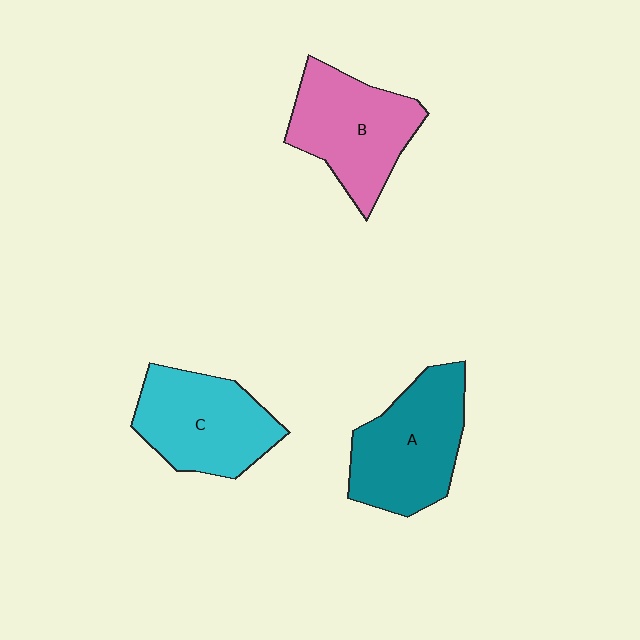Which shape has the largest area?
Shape A (teal).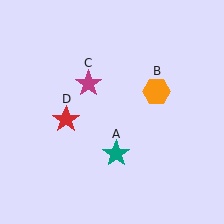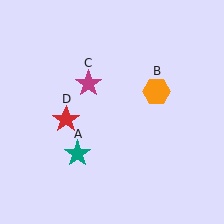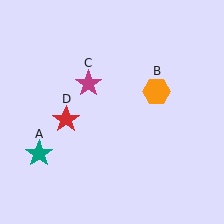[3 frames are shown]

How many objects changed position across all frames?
1 object changed position: teal star (object A).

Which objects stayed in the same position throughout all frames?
Orange hexagon (object B) and magenta star (object C) and red star (object D) remained stationary.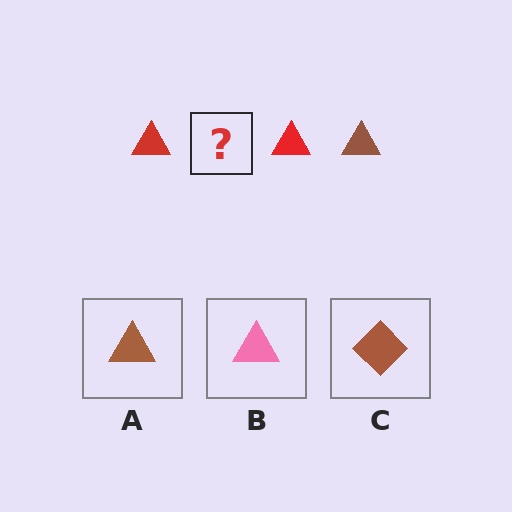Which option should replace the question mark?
Option A.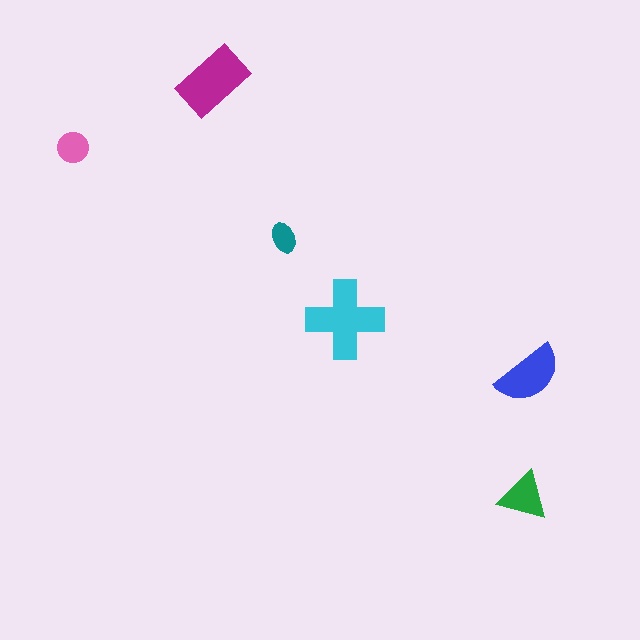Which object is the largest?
The cyan cross.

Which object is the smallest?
The teal ellipse.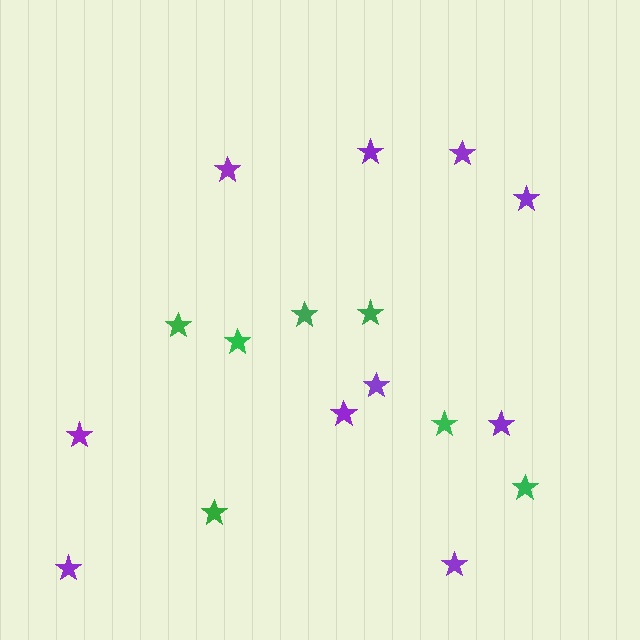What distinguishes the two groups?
There are 2 groups: one group of green stars (7) and one group of purple stars (10).